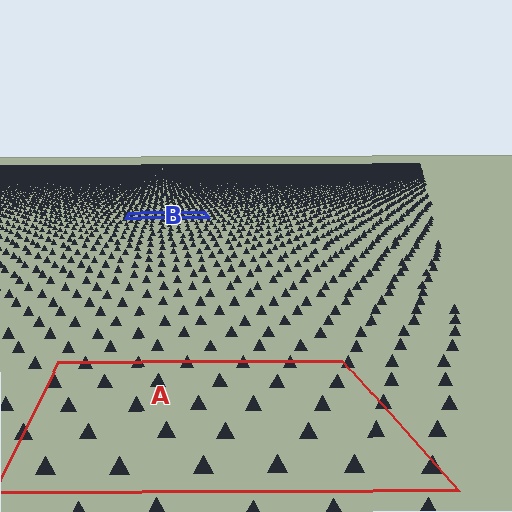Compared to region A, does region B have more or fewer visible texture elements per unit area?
Region B has more texture elements per unit area — they are packed more densely because it is farther away.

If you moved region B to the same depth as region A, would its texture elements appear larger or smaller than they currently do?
They would appear larger. At a closer depth, the same texture elements are projected at a bigger on-screen size.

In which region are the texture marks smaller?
The texture marks are smaller in region B, because it is farther away.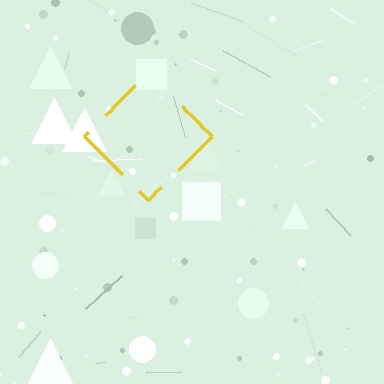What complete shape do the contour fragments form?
The contour fragments form a diamond.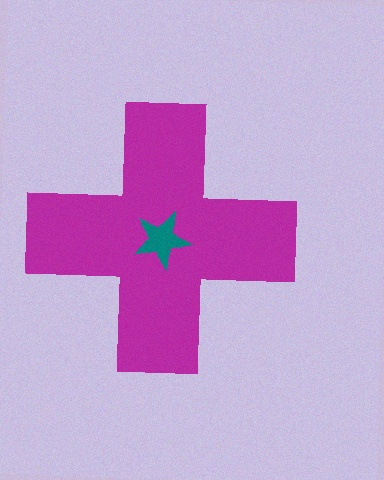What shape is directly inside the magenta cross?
The teal star.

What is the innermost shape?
The teal star.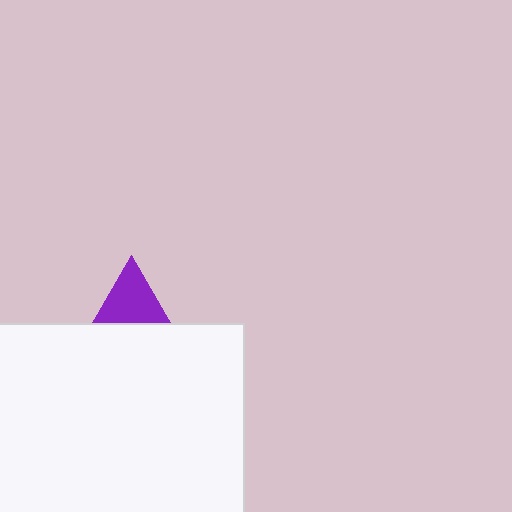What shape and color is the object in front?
The object in front is a white square.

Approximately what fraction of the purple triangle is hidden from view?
Roughly 65% of the purple triangle is hidden behind the white square.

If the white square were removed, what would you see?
You would see the complete purple triangle.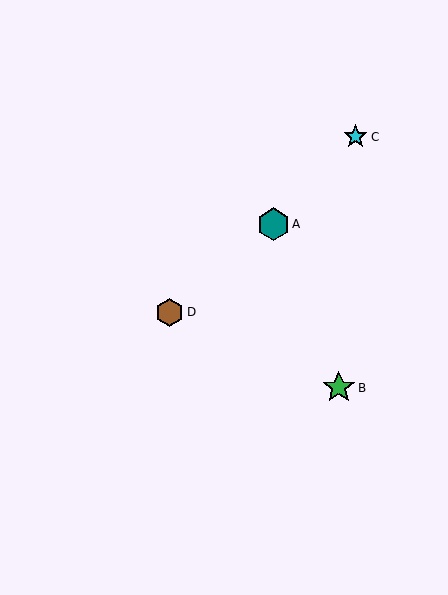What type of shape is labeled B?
Shape B is a green star.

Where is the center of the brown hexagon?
The center of the brown hexagon is at (170, 312).